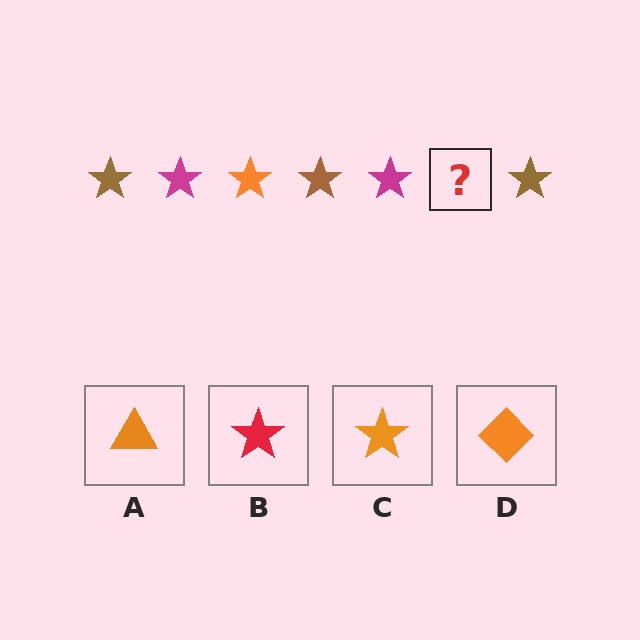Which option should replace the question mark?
Option C.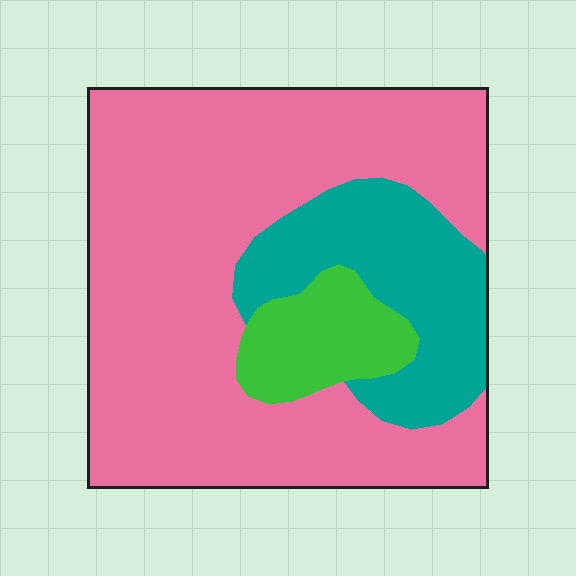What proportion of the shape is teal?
Teal covers roughly 20% of the shape.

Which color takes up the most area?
Pink, at roughly 70%.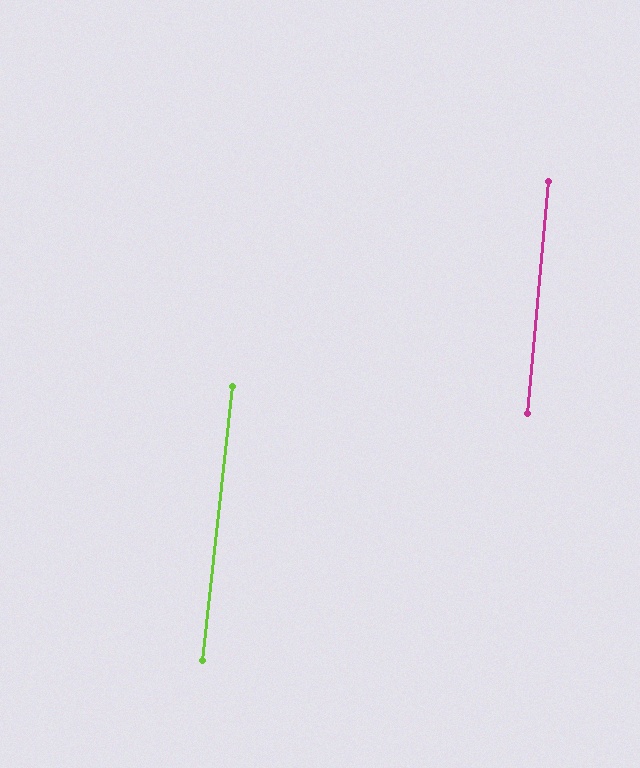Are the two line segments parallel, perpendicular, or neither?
Parallel — their directions differ by only 1.0°.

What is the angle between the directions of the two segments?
Approximately 1 degree.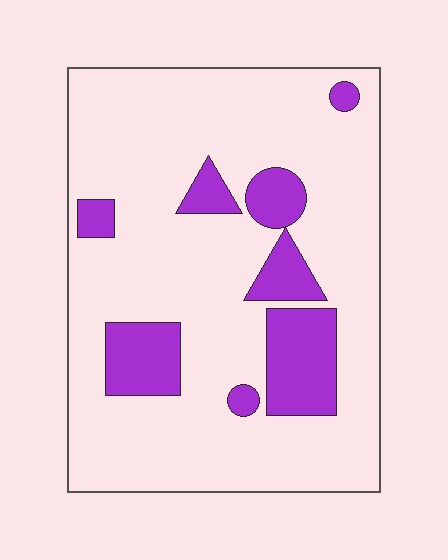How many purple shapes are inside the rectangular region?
8.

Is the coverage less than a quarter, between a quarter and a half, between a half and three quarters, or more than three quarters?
Less than a quarter.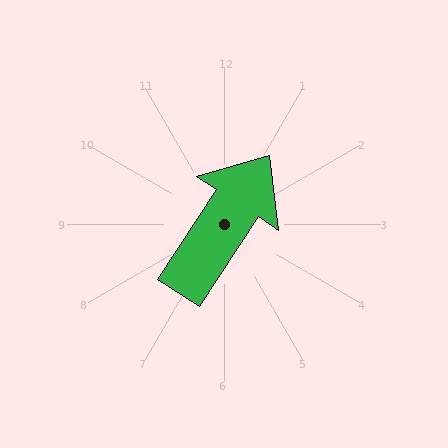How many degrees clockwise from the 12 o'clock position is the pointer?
Approximately 33 degrees.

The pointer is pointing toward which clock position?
Roughly 1 o'clock.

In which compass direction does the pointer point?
Northeast.